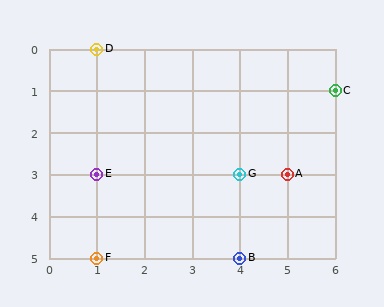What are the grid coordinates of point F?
Point F is at grid coordinates (1, 5).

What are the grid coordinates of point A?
Point A is at grid coordinates (5, 3).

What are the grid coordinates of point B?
Point B is at grid coordinates (4, 5).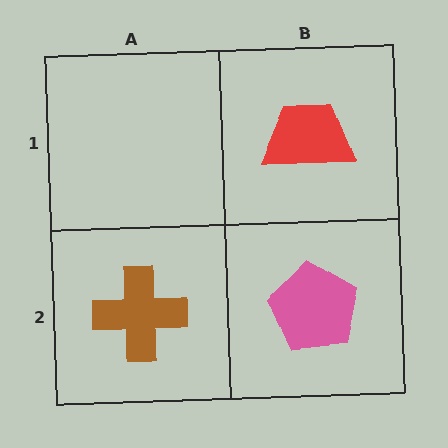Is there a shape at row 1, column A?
No, that cell is empty.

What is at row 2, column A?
A brown cross.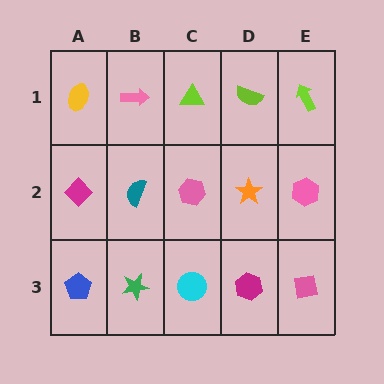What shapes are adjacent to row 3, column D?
An orange star (row 2, column D), a cyan circle (row 3, column C), a pink square (row 3, column E).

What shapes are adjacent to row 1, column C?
A pink hexagon (row 2, column C), a pink arrow (row 1, column B), a lime semicircle (row 1, column D).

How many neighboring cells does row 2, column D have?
4.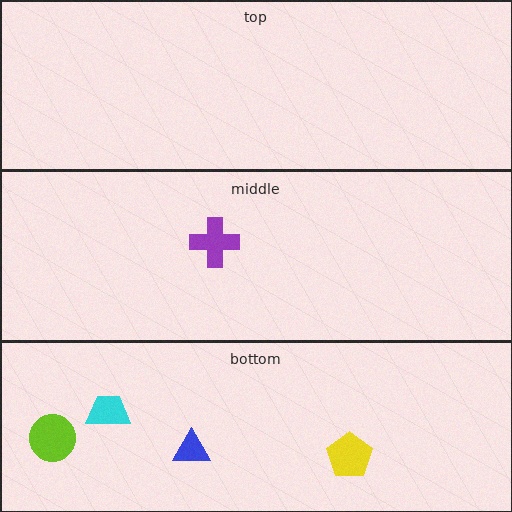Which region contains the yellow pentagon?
The bottom region.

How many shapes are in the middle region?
1.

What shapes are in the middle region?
The purple cross.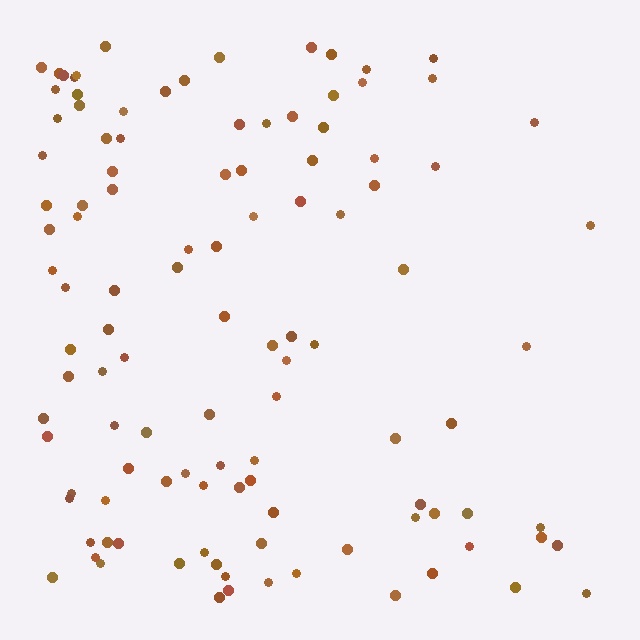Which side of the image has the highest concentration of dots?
The left.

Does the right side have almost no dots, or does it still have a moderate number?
Still a moderate number, just noticeably fewer than the left.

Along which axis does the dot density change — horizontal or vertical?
Horizontal.